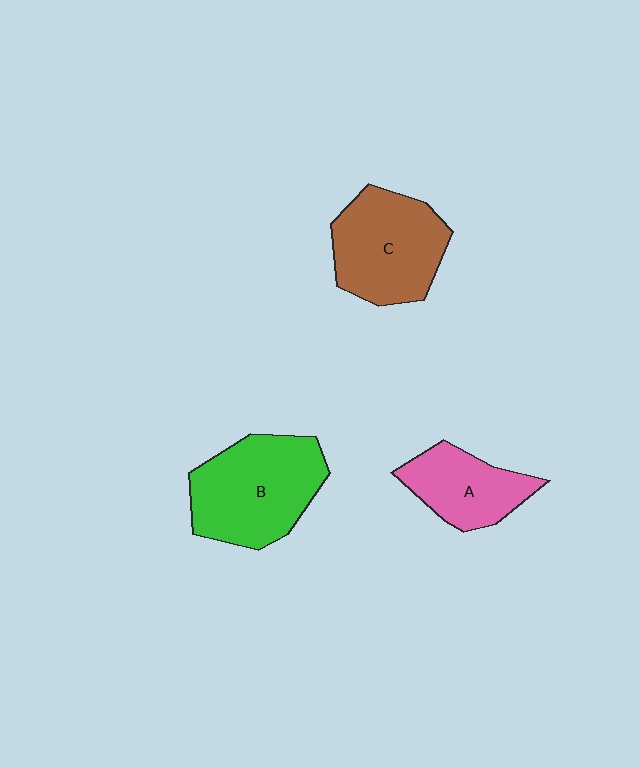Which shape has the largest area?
Shape B (green).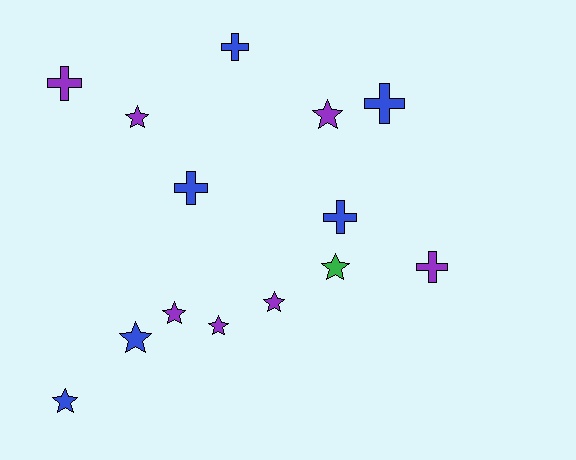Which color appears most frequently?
Purple, with 7 objects.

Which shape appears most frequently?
Star, with 8 objects.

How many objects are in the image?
There are 14 objects.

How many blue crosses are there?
There are 4 blue crosses.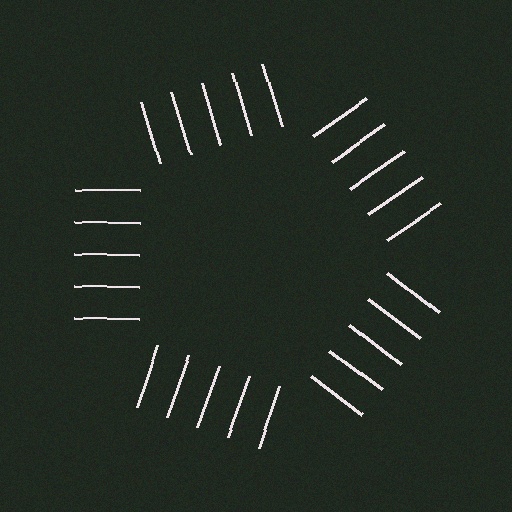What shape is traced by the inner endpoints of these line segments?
An illusory pentagon — the line segments terminate on its edges but no continuous stroke is drawn.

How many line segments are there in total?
25 — 5 along each of the 5 edges.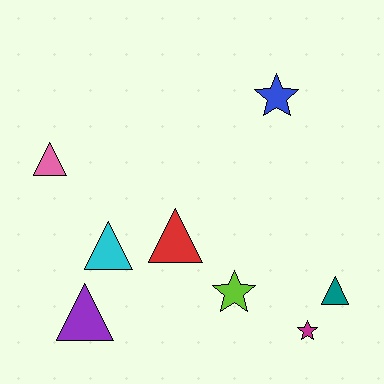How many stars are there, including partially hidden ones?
There are 3 stars.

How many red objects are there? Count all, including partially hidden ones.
There is 1 red object.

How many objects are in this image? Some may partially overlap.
There are 8 objects.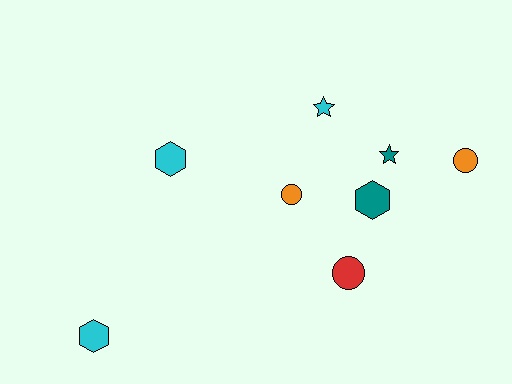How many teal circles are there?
There are no teal circles.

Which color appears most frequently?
Cyan, with 3 objects.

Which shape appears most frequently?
Circle, with 3 objects.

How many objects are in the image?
There are 8 objects.